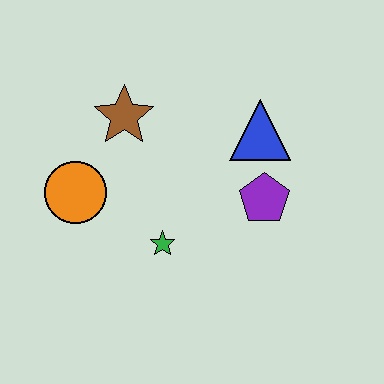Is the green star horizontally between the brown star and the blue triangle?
Yes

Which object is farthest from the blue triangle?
The orange circle is farthest from the blue triangle.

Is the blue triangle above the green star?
Yes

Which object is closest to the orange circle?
The brown star is closest to the orange circle.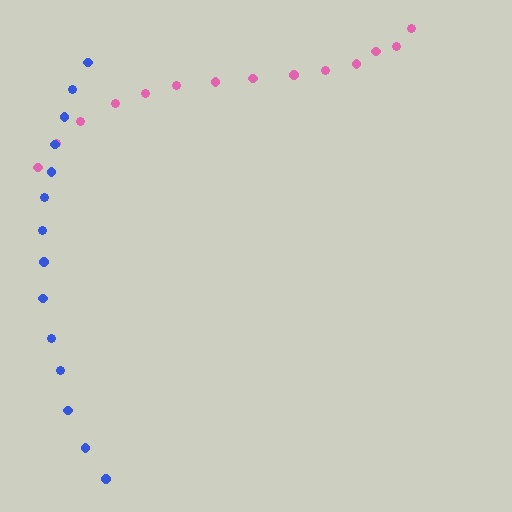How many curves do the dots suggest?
There are 2 distinct paths.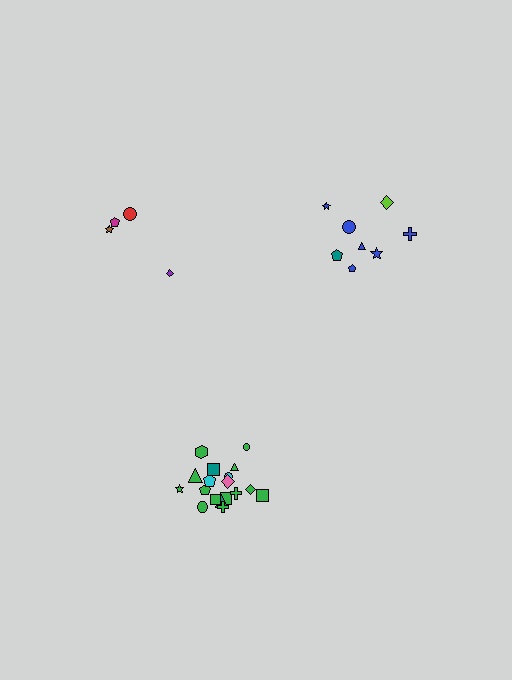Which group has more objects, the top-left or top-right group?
The top-right group.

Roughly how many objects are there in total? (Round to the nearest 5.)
Roughly 30 objects in total.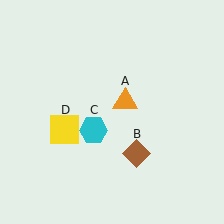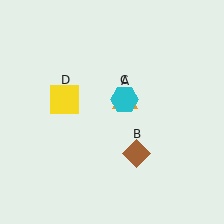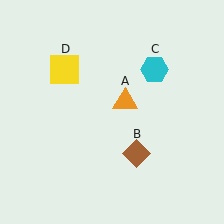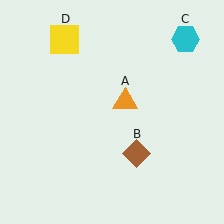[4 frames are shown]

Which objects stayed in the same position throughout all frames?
Orange triangle (object A) and brown diamond (object B) remained stationary.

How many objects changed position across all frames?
2 objects changed position: cyan hexagon (object C), yellow square (object D).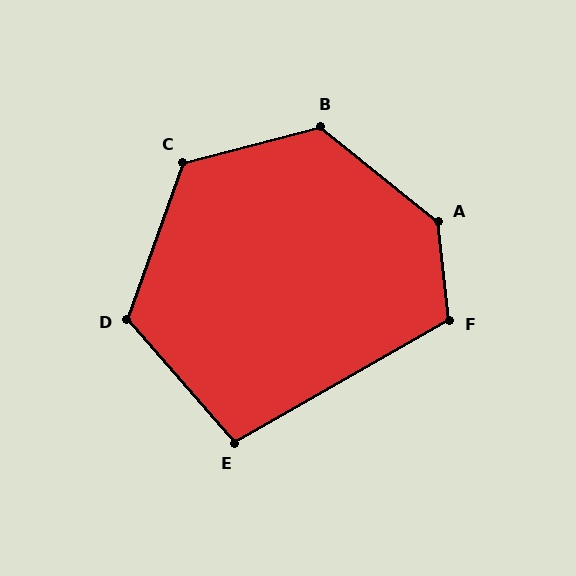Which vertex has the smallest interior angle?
E, at approximately 101 degrees.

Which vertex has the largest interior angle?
A, at approximately 135 degrees.